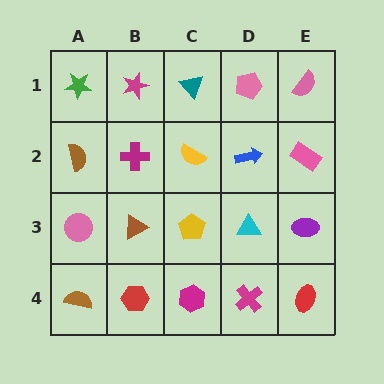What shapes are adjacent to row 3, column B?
A magenta cross (row 2, column B), a red hexagon (row 4, column B), a pink circle (row 3, column A), a yellow pentagon (row 3, column C).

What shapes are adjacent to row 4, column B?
A brown triangle (row 3, column B), a brown semicircle (row 4, column A), a magenta hexagon (row 4, column C).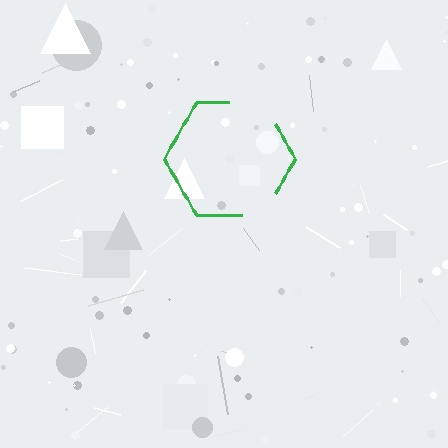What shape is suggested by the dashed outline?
The dashed outline suggests a hexagon.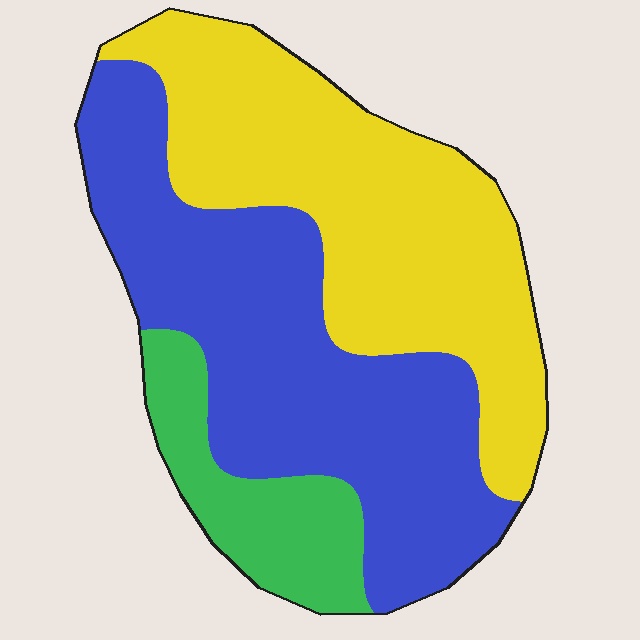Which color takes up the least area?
Green, at roughly 15%.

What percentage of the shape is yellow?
Yellow covers roughly 40% of the shape.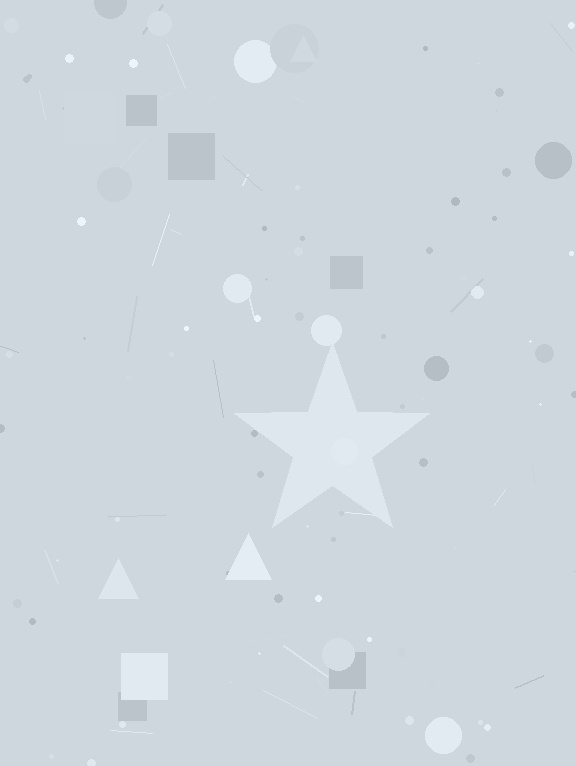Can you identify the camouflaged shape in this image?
The camouflaged shape is a star.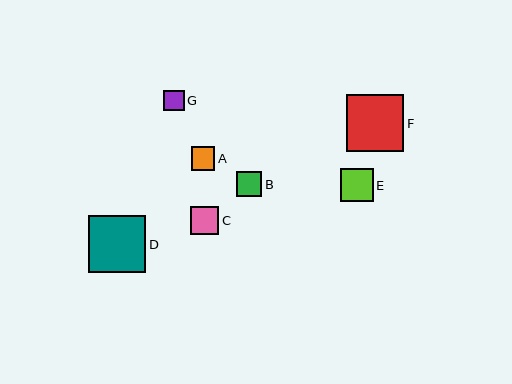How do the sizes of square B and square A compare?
Square B and square A are approximately the same size.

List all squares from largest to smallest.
From largest to smallest: D, F, E, C, B, A, G.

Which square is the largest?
Square D is the largest with a size of approximately 57 pixels.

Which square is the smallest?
Square G is the smallest with a size of approximately 21 pixels.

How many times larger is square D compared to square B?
Square D is approximately 2.3 times the size of square B.